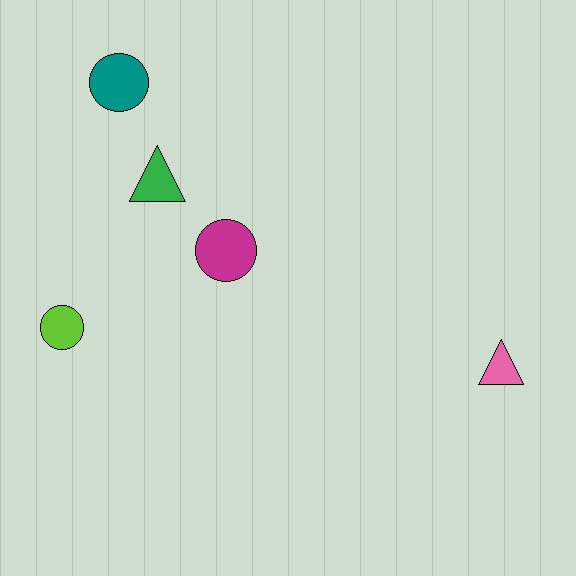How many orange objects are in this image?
There are no orange objects.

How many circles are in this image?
There are 3 circles.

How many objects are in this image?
There are 5 objects.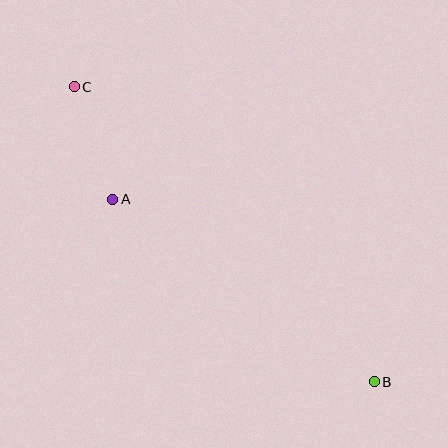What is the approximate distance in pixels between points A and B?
The distance between A and B is approximately 319 pixels.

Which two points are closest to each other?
Points A and C are closest to each other.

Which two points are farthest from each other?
Points B and C are farthest from each other.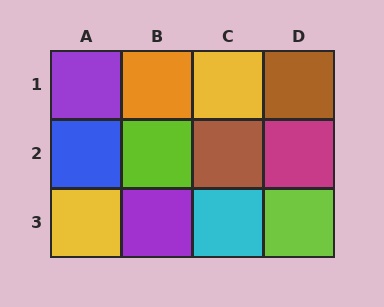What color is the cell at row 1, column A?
Purple.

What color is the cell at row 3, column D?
Lime.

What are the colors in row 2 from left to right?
Blue, lime, brown, magenta.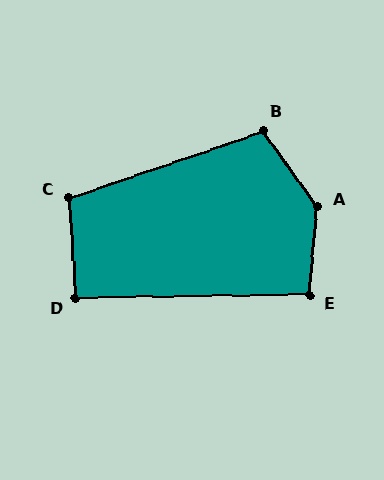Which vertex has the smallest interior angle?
D, at approximately 93 degrees.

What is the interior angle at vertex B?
Approximately 107 degrees (obtuse).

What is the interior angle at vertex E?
Approximately 96 degrees (obtuse).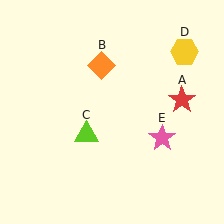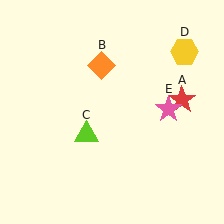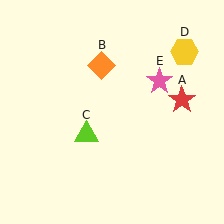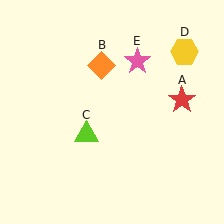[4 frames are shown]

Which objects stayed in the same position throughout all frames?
Red star (object A) and orange diamond (object B) and lime triangle (object C) and yellow hexagon (object D) remained stationary.